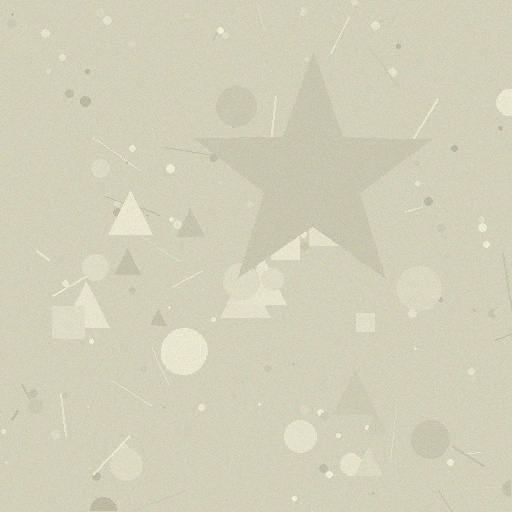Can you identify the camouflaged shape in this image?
The camouflaged shape is a star.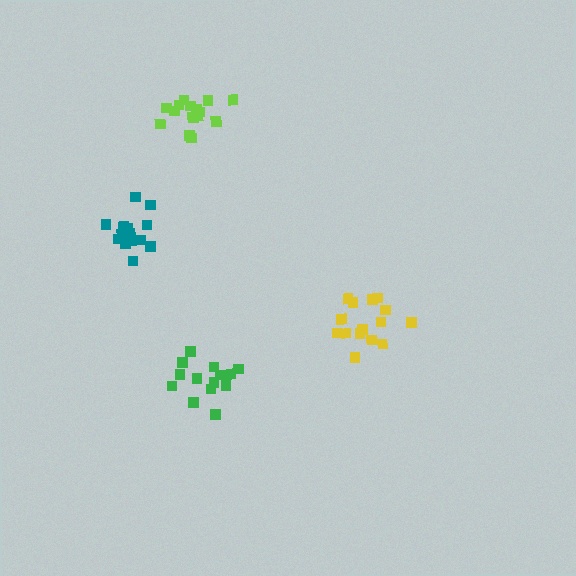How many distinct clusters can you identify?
There are 4 distinct clusters.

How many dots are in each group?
Group 1: 15 dots, Group 2: 14 dots, Group 3: 14 dots, Group 4: 15 dots (58 total).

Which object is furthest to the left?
The teal cluster is leftmost.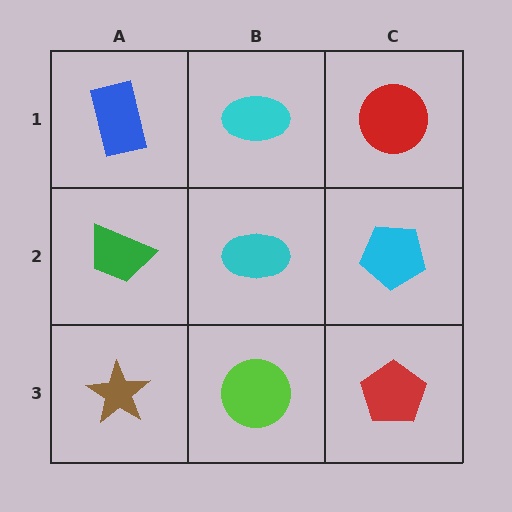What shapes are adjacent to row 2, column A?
A blue rectangle (row 1, column A), a brown star (row 3, column A), a cyan ellipse (row 2, column B).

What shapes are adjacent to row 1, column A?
A green trapezoid (row 2, column A), a cyan ellipse (row 1, column B).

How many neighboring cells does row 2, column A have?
3.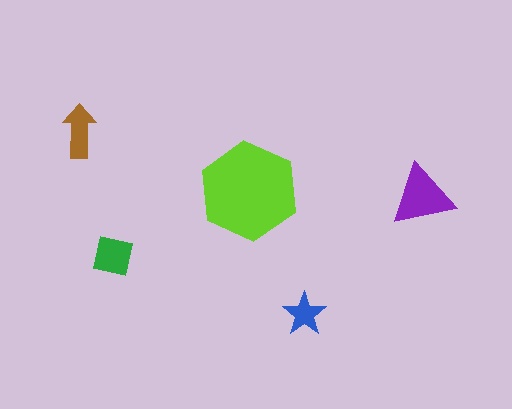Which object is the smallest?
The blue star.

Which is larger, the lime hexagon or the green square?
The lime hexagon.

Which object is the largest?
The lime hexagon.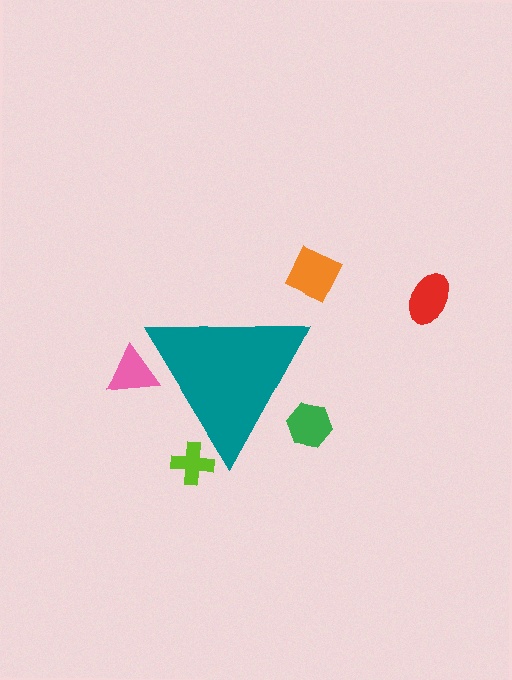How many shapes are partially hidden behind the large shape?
3 shapes are partially hidden.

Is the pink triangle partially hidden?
Yes, the pink triangle is partially hidden behind the teal triangle.